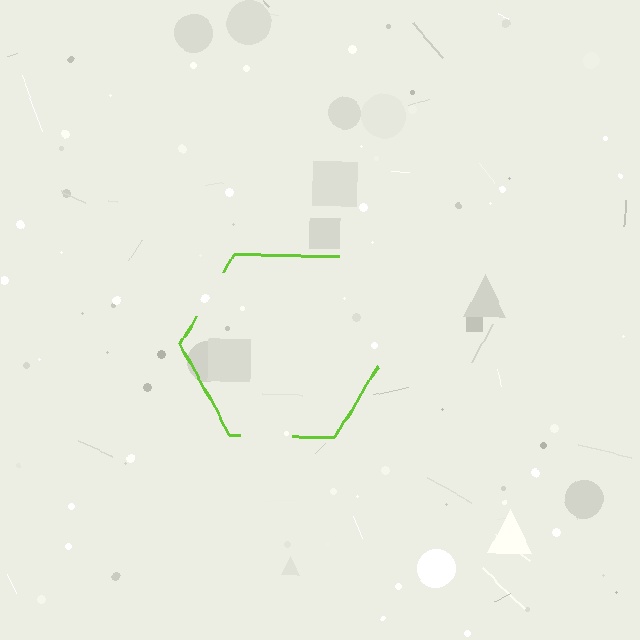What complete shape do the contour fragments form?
The contour fragments form a hexagon.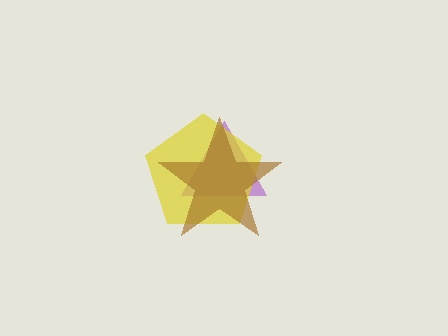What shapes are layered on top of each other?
The layered shapes are: a purple triangle, a yellow pentagon, a brown star.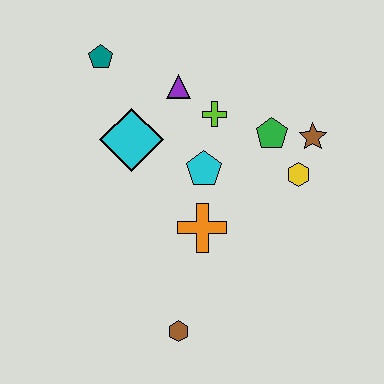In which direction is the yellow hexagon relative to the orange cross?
The yellow hexagon is to the right of the orange cross.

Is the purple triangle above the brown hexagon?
Yes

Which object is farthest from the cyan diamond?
The brown hexagon is farthest from the cyan diamond.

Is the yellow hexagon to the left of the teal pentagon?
No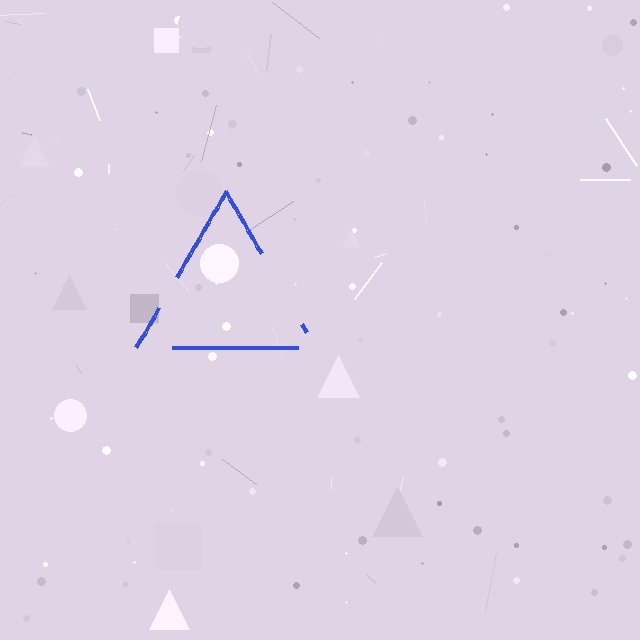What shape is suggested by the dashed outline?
The dashed outline suggests a triangle.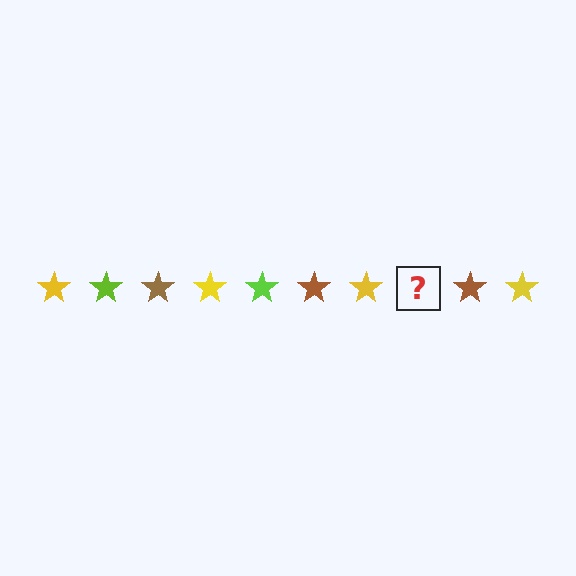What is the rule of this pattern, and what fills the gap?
The rule is that the pattern cycles through yellow, lime, brown stars. The gap should be filled with a lime star.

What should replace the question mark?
The question mark should be replaced with a lime star.